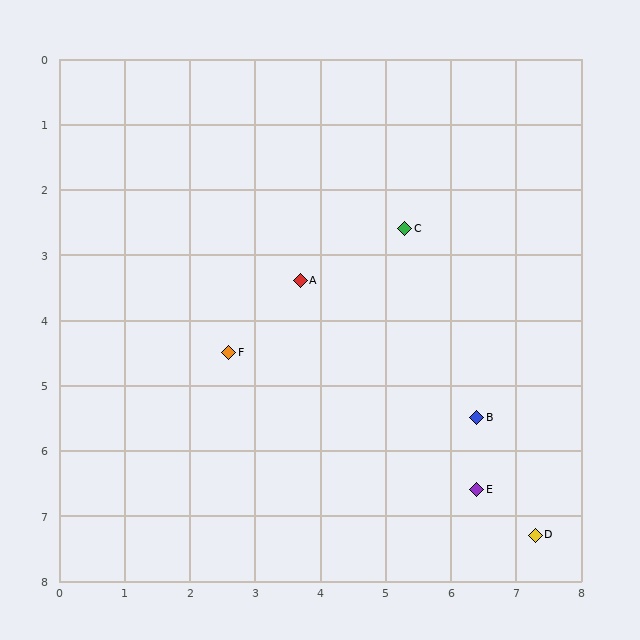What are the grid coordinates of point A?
Point A is at approximately (3.7, 3.4).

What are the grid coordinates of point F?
Point F is at approximately (2.6, 4.5).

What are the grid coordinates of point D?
Point D is at approximately (7.3, 7.3).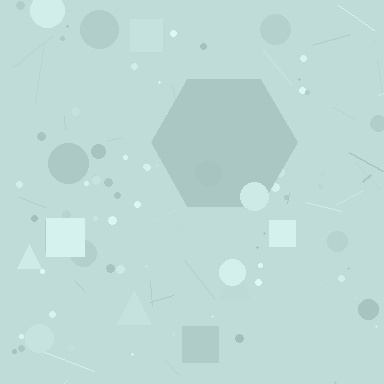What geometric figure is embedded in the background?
A hexagon is embedded in the background.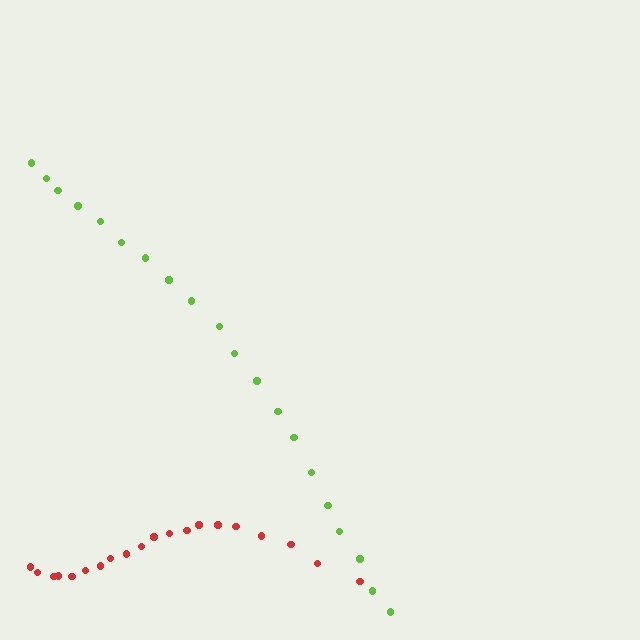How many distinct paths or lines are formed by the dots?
There are 2 distinct paths.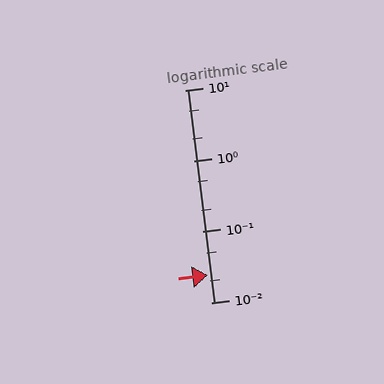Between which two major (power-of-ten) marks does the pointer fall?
The pointer is between 0.01 and 0.1.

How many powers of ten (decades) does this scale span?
The scale spans 3 decades, from 0.01 to 10.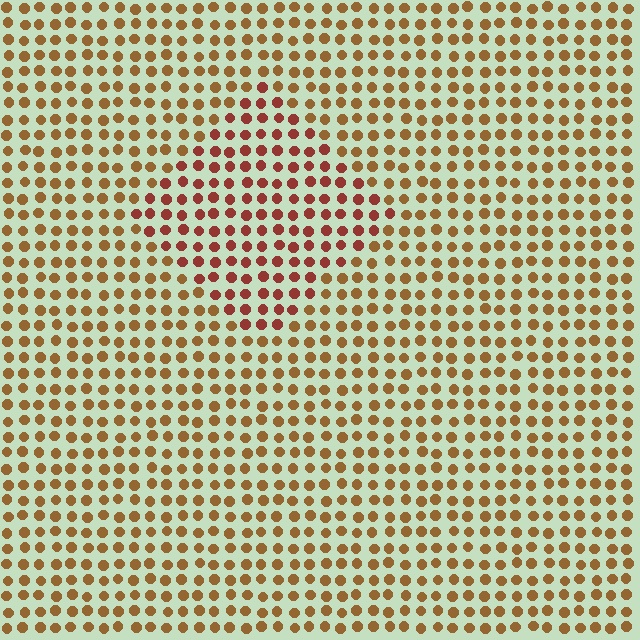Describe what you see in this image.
The image is filled with small brown elements in a uniform arrangement. A diamond-shaped region is visible where the elements are tinted to a slightly different hue, forming a subtle color boundary.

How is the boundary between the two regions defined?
The boundary is defined purely by a slight shift in hue (about 29 degrees). Spacing, size, and orientation are identical on both sides.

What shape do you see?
I see a diamond.